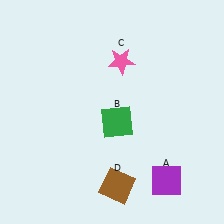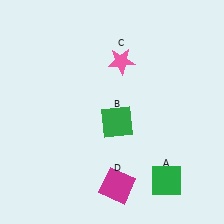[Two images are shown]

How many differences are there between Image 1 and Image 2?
There are 2 differences between the two images.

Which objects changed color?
A changed from purple to green. D changed from brown to magenta.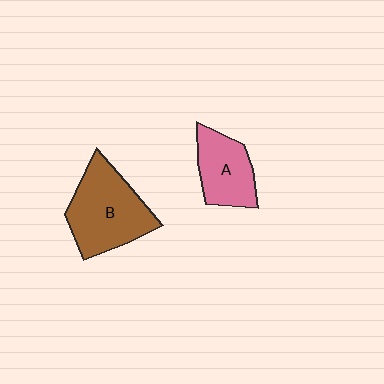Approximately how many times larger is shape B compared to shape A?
Approximately 1.5 times.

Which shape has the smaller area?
Shape A (pink).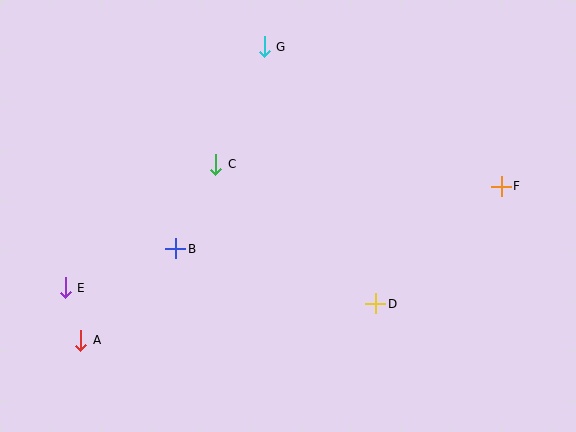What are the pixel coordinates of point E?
Point E is at (65, 288).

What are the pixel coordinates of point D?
Point D is at (376, 304).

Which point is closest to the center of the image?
Point C at (216, 164) is closest to the center.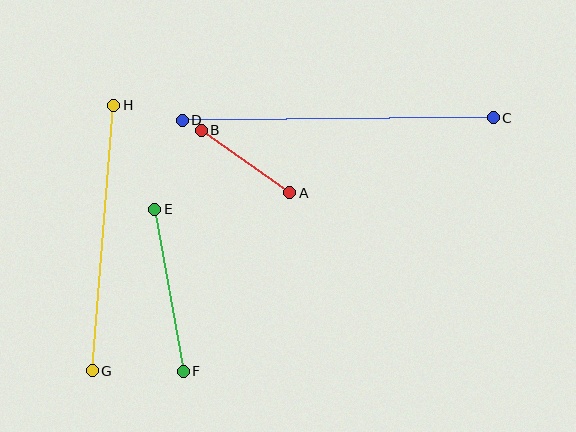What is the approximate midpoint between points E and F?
The midpoint is at approximately (169, 290) pixels.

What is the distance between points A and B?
The distance is approximately 108 pixels.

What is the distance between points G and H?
The distance is approximately 266 pixels.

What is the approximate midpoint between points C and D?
The midpoint is at approximately (338, 119) pixels.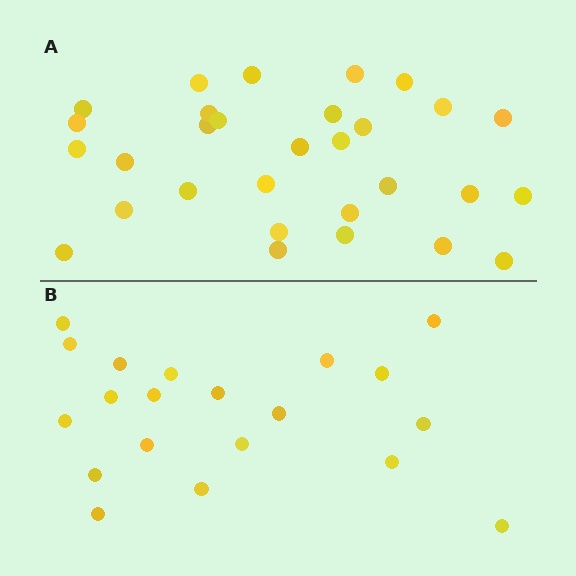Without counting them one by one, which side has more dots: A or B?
Region A (the top region) has more dots.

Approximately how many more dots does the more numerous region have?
Region A has roughly 10 or so more dots than region B.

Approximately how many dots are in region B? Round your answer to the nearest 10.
About 20 dots.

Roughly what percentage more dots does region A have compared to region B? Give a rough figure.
About 50% more.